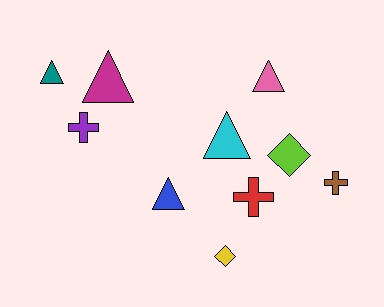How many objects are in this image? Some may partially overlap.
There are 10 objects.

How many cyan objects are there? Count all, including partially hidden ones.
There is 1 cyan object.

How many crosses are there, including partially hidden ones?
There are 3 crosses.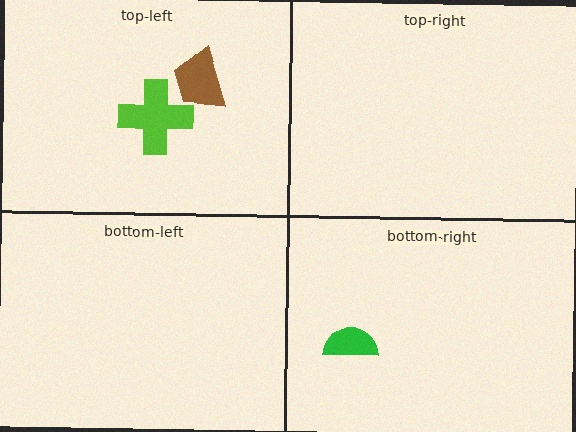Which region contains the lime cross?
The top-left region.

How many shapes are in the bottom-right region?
1.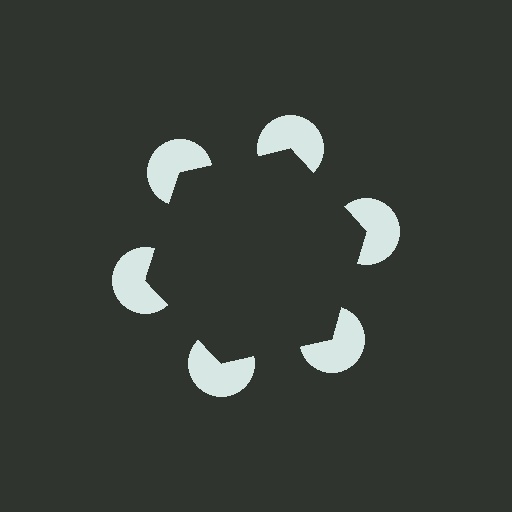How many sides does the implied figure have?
6 sides.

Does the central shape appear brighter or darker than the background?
It typically appears slightly darker than the background, even though no actual brightness change is drawn.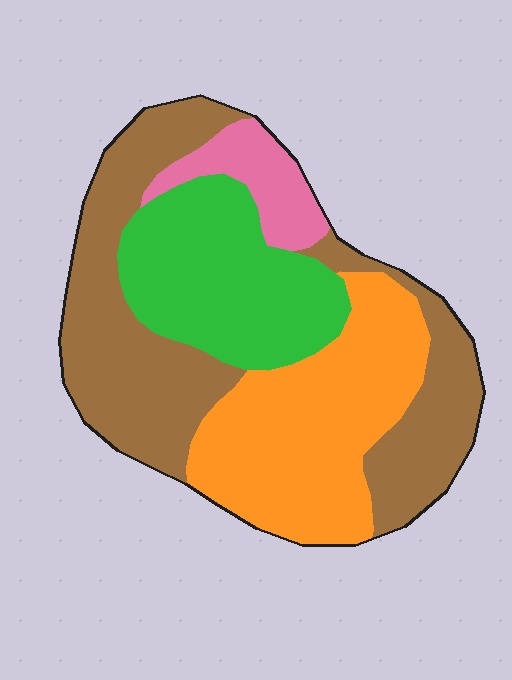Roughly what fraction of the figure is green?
Green takes up less than a quarter of the figure.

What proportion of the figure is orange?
Orange covers about 30% of the figure.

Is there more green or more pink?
Green.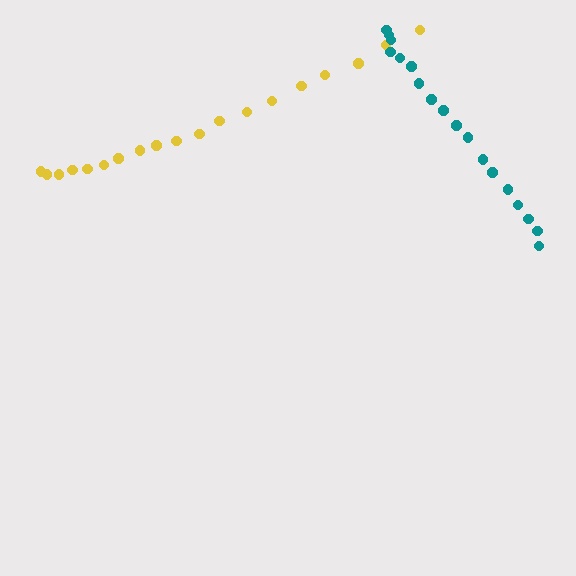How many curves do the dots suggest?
There are 2 distinct paths.